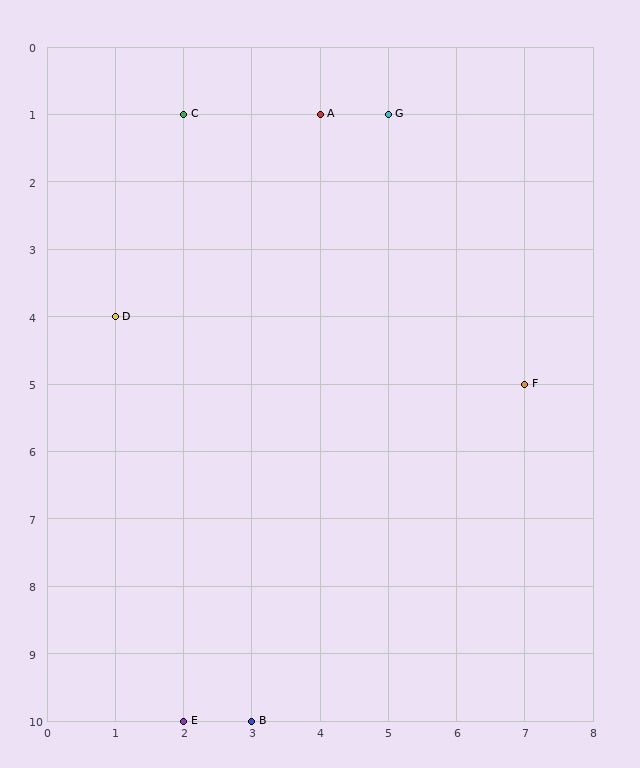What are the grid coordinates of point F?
Point F is at grid coordinates (7, 5).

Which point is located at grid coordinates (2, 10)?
Point E is at (2, 10).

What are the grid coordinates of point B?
Point B is at grid coordinates (3, 10).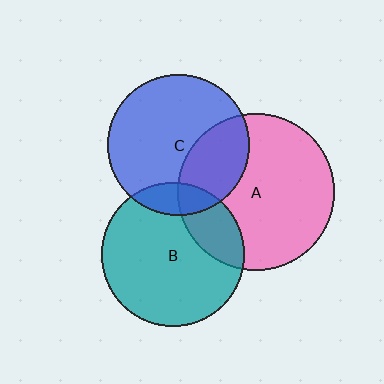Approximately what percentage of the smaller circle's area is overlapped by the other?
Approximately 20%.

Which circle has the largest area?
Circle A (pink).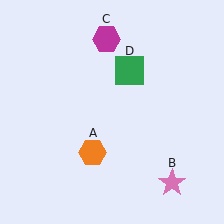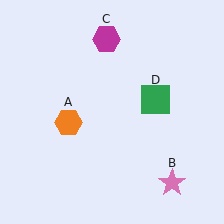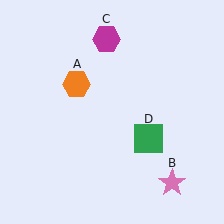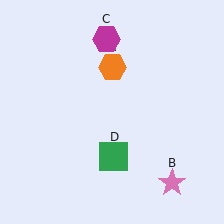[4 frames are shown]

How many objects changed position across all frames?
2 objects changed position: orange hexagon (object A), green square (object D).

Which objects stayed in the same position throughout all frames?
Pink star (object B) and magenta hexagon (object C) remained stationary.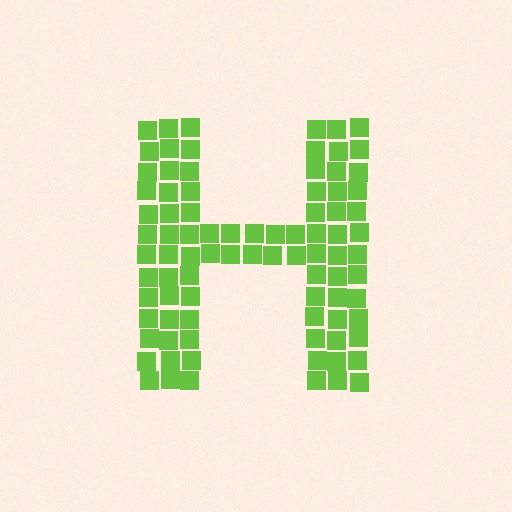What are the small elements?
The small elements are squares.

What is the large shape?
The large shape is the letter H.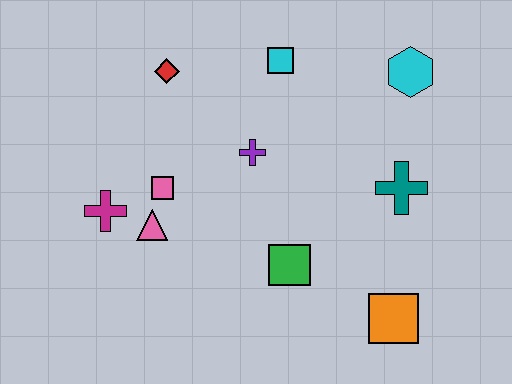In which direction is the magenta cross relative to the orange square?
The magenta cross is to the left of the orange square.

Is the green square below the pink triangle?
Yes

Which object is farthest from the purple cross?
The orange square is farthest from the purple cross.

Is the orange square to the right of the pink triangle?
Yes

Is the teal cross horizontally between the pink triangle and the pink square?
No